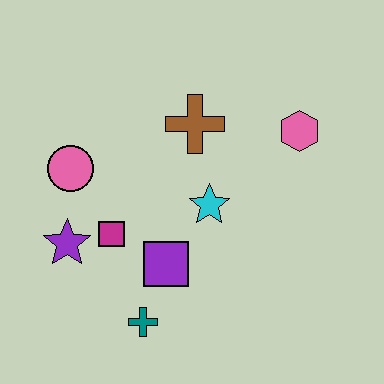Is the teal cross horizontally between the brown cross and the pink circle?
Yes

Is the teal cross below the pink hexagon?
Yes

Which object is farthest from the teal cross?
The pink hexagon is farthest from the teal cross.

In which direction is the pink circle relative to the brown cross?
The pink circle is to the left of the brown cross.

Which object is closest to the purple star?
The magenta square is closest to the purple star.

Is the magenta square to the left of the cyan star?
Yes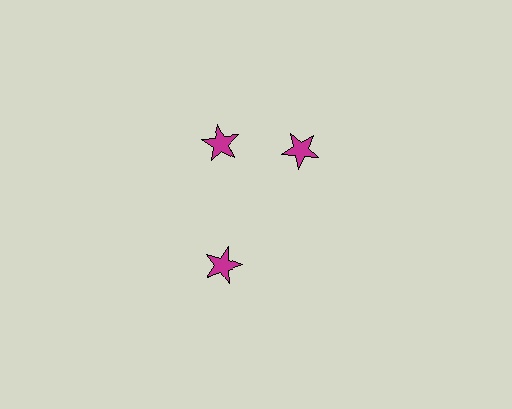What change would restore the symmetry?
The symmetry would be restored by rotating it back into even spacing with its neighbors so that all 3 stars sit at equal angles and equal distance from the center.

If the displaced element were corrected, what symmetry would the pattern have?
It would have 3-fold rotational symmetry — the pattern would map onto itself every 120 degrees.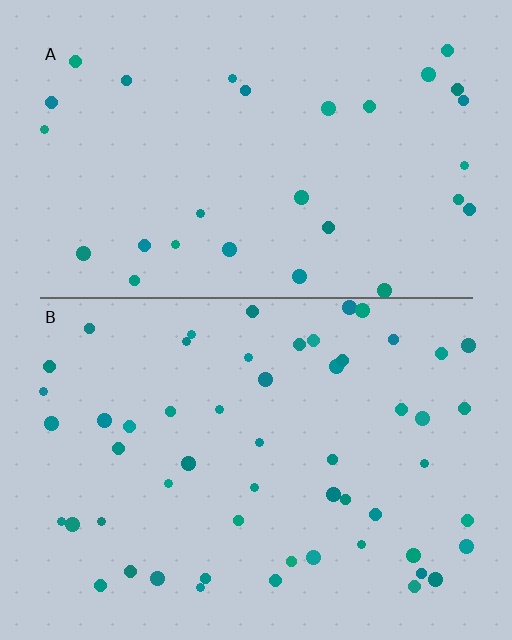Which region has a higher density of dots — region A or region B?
B (the bottom).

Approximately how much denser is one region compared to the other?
Approximately 1.8× — region B over region A.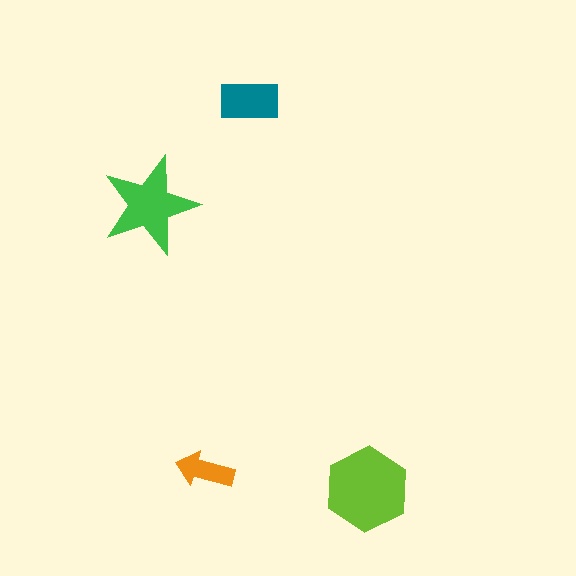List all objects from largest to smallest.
The lime hexagon, the green star, the teal rectangle, the orange arrow.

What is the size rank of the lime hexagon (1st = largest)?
1st.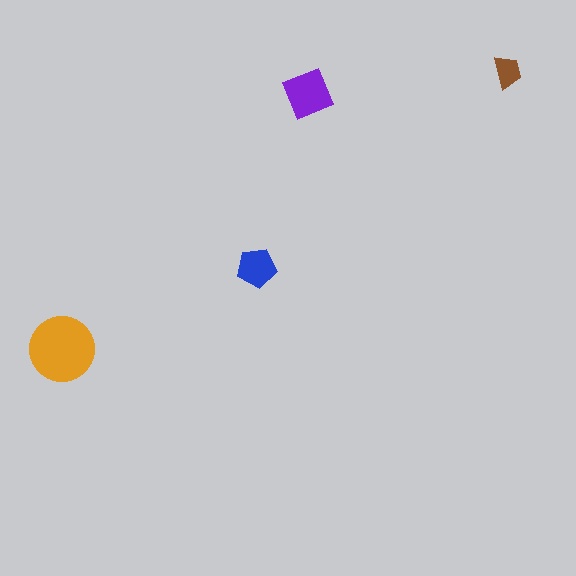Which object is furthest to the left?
The orange circle is leftmost.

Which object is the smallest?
The brown trapezoid.